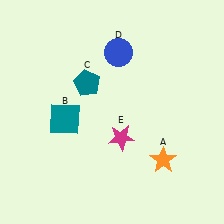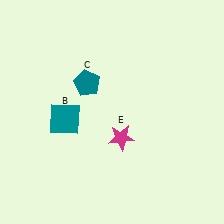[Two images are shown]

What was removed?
The orange star (A), the blue circle (D) were removed in Image 2.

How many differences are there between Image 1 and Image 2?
There are 2 differences between the two images.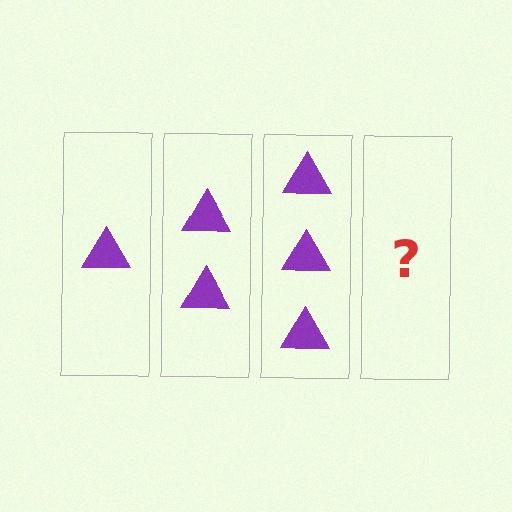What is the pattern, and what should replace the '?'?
The pattern is that each step adds one more triangle. The '?' should be 4 triangles.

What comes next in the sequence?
The next element should be 4 triangles.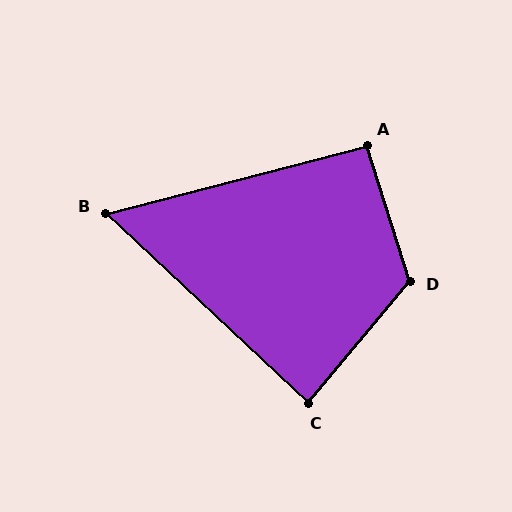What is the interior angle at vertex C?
Approximately 87 degrees (approximately right).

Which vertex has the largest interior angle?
D, at approximately 122 degrees.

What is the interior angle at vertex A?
Approximately 93 degrees (approximately right).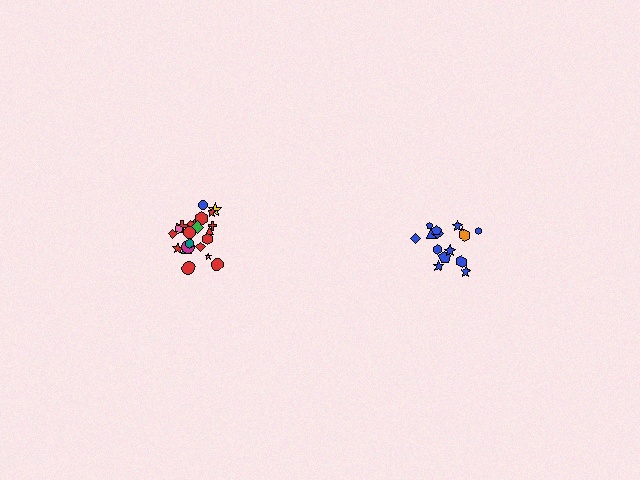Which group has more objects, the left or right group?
The left group.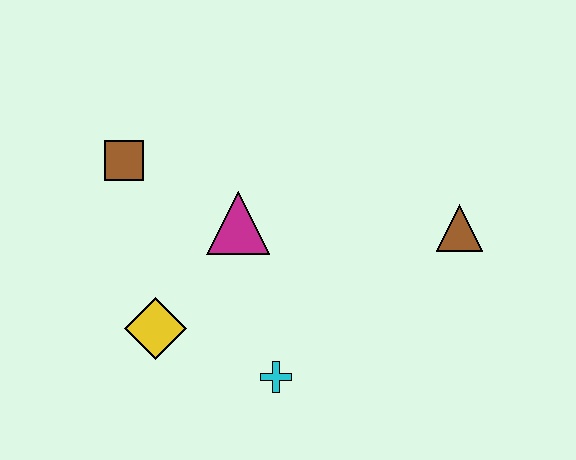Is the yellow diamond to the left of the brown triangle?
Yes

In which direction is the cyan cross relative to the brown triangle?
The cyan cross is to the left of the brown triangle.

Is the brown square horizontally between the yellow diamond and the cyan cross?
No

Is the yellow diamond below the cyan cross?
No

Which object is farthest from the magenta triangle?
The brown triangle is farthest from the magenta triangle.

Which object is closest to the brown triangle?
The magenta triangle is closest to the brown triangle.